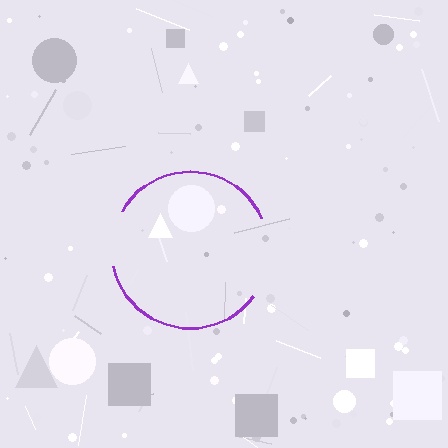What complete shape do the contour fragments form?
The contour fragments form a circle.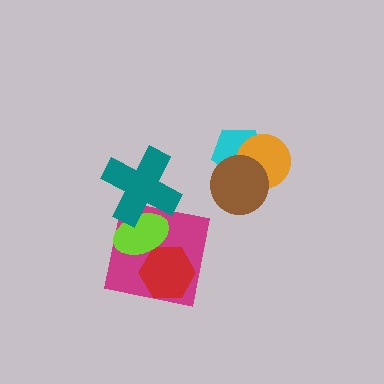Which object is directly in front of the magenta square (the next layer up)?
The red hexagon is directly in front of the magenta square.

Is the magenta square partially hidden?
Yes, it is partially covered by another shape.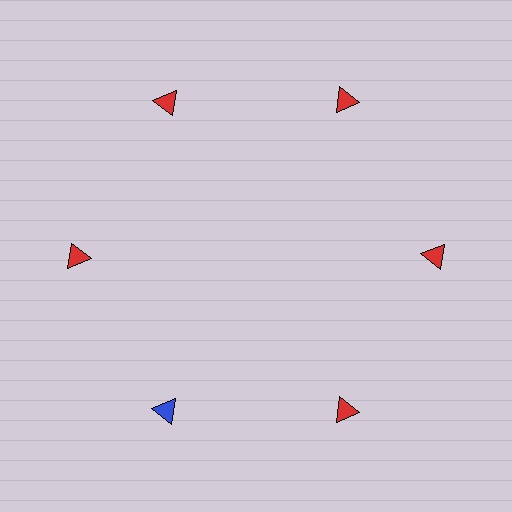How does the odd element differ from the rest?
It has a different color: blue instead of red.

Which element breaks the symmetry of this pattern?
The blue triangle at roughly the 7 o'clock position breaks the symmetry. All other shapes are red triangles.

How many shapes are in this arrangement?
There are 6 shapes arranged in a ring pattern.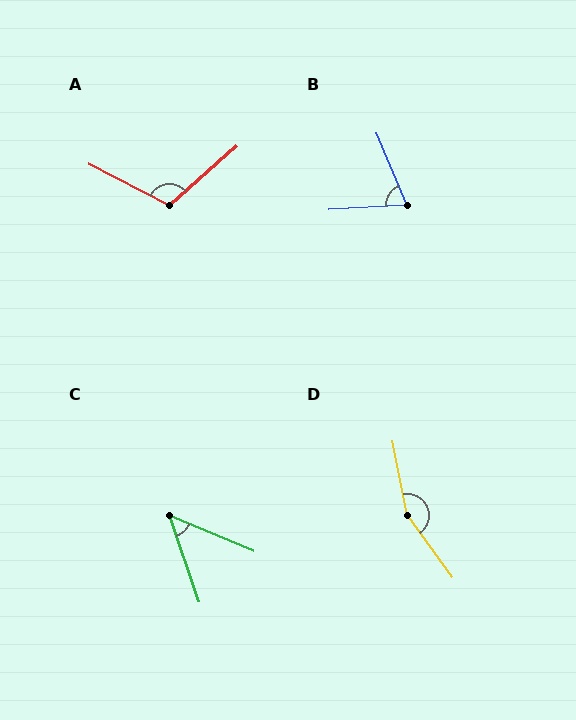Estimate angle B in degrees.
Approximately 70 degrees.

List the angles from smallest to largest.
C (48°), B (70°), A (111°), D (155°).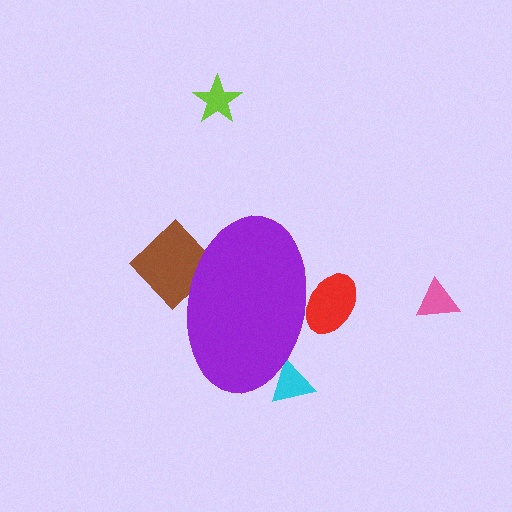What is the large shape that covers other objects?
A purple ellipse.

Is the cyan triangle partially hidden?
Yes, the cyan triangle is partially hidden behind the purple ellipse.